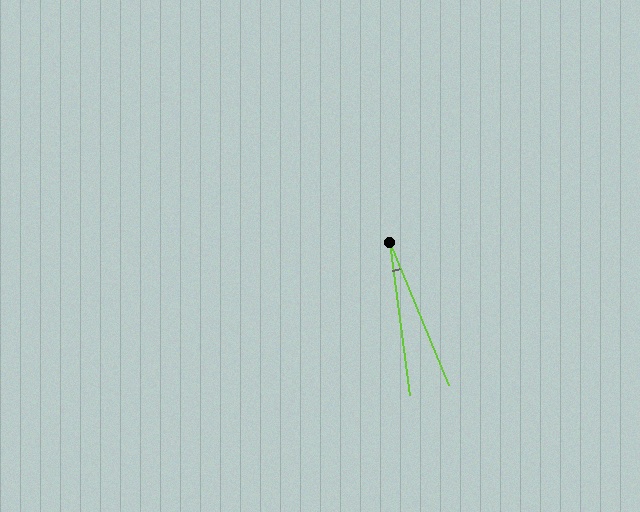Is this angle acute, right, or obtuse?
It is acute.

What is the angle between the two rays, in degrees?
Approximately 15 degrees.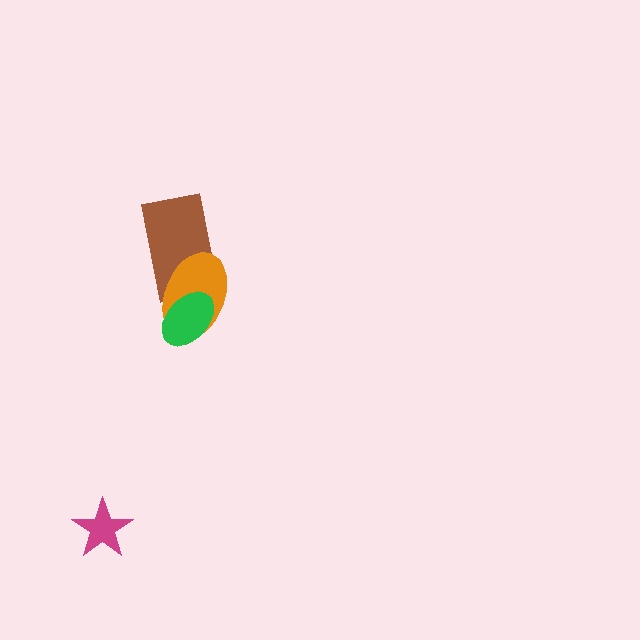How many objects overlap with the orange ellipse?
2 objects overlap with the orange ellipse.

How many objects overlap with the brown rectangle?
2 objects overlap with the brown rectangle.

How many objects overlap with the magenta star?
0 objects overlap with the magenta star.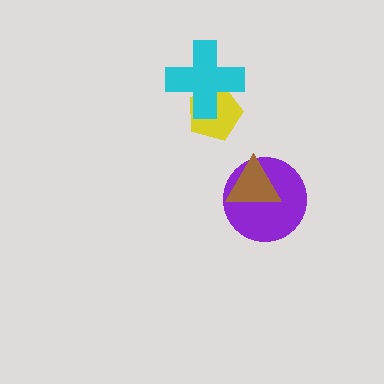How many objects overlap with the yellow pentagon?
1 object overlaps with the yellow pentagon.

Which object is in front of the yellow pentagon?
The cyan cross is in front of the yellow pentagon.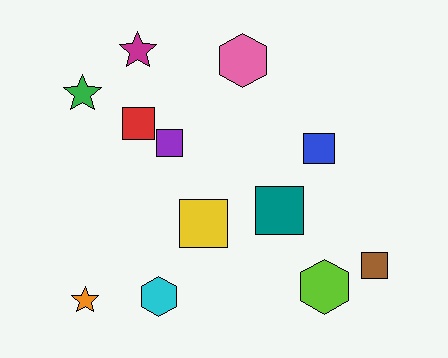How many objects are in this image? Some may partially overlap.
There are 12 objects.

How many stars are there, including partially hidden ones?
There are 3 stars.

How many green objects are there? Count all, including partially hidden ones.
There is 1 green object.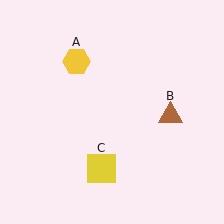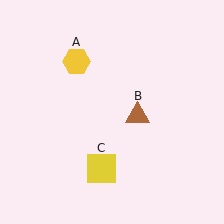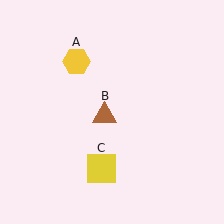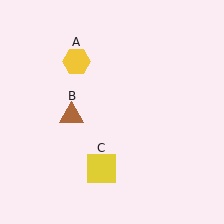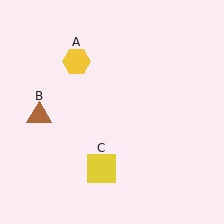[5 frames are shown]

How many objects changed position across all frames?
1 object changed position: brown triangle (object B).